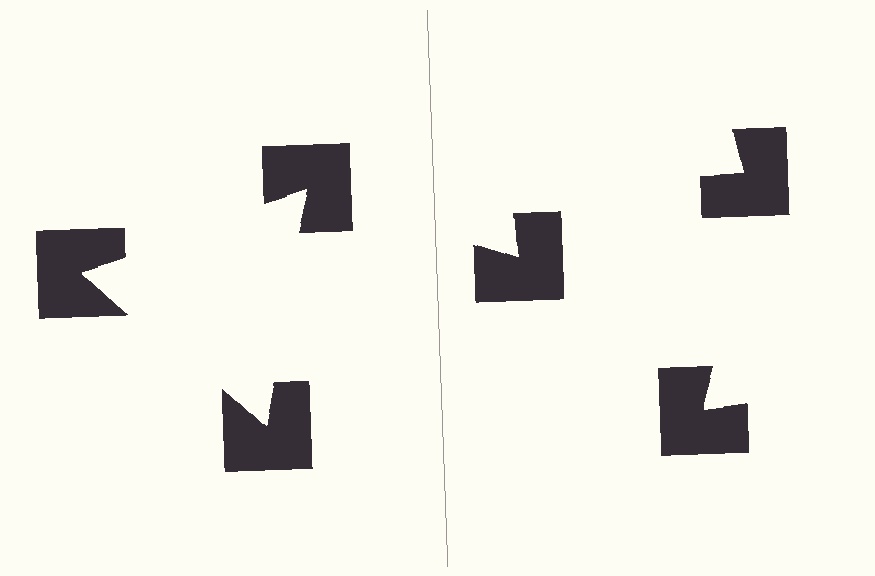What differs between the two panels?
The notched squares are positioned identically on both sides; only the wedge orientations differ. On the left they align to a triangle; on the right they are misaligned.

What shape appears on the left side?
An illusory triangle.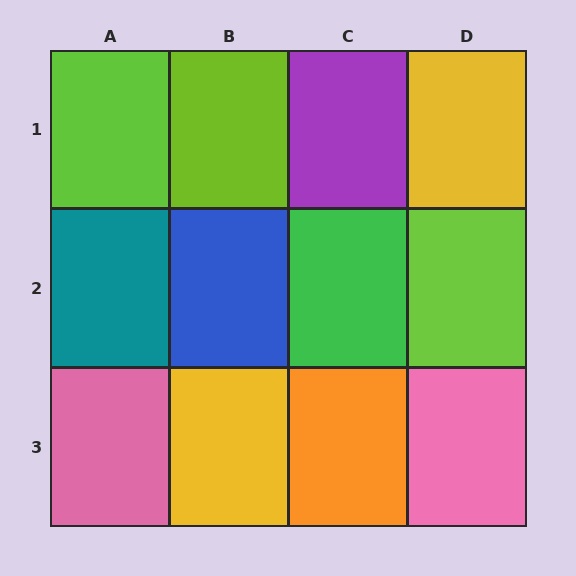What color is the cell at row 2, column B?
Blue.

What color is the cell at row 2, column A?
Teal.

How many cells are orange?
1 cell is orange.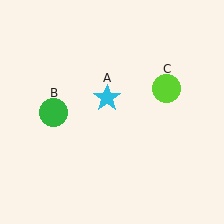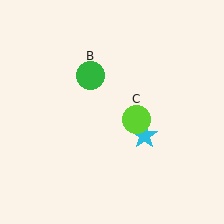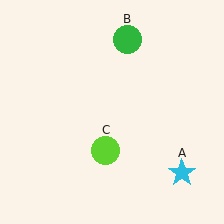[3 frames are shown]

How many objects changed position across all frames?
3 objects changed position: cyan star (object A), green circle (object B), lime circle (object C).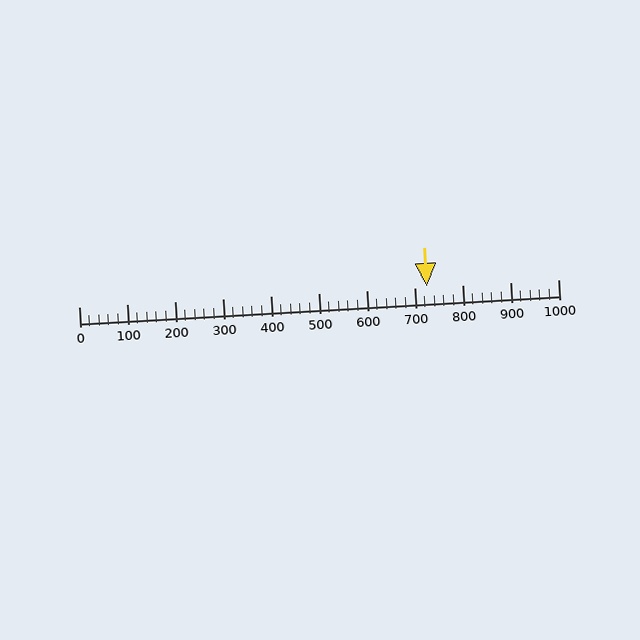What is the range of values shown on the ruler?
The ruler shows values from 0 to 1000.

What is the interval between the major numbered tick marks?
The major tick marks are spaced 100 units apart.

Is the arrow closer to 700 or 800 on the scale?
The arrow is closer to 700.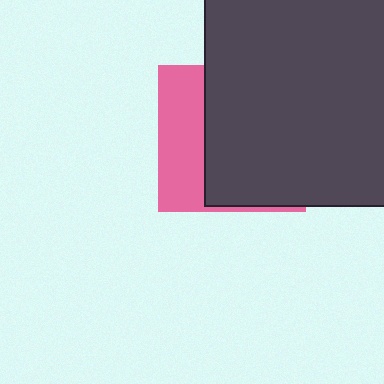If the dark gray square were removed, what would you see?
You would see the complete pink square.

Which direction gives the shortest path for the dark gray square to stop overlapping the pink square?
Moving right gives the shortest separation.